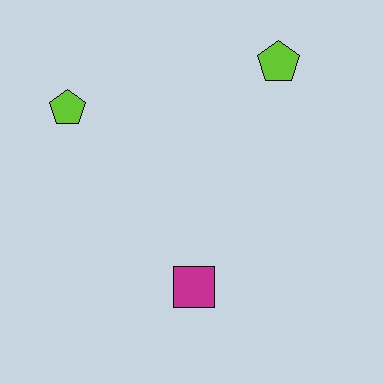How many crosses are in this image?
There are no crosses.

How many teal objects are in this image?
There are no teal objects.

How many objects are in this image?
There are 3 objects.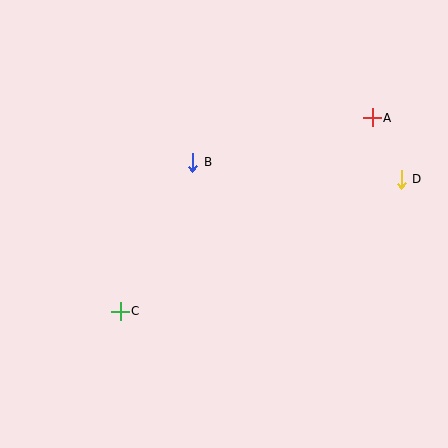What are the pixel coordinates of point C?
Point C is at (120, 311).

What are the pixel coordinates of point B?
Point B is at (193, 162).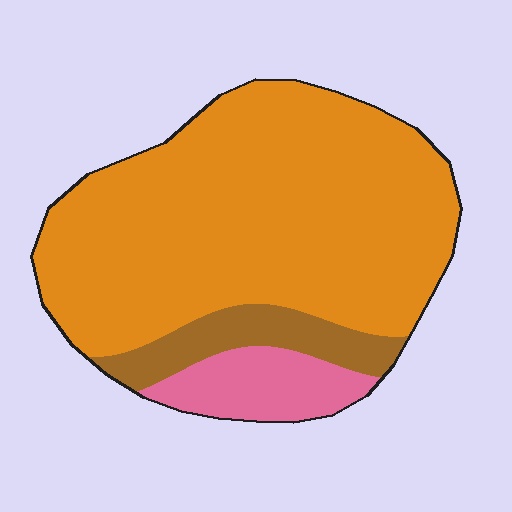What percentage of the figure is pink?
Pink takes up less than a quarter of the figure.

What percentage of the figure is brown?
Brown covers about 10% of the figure.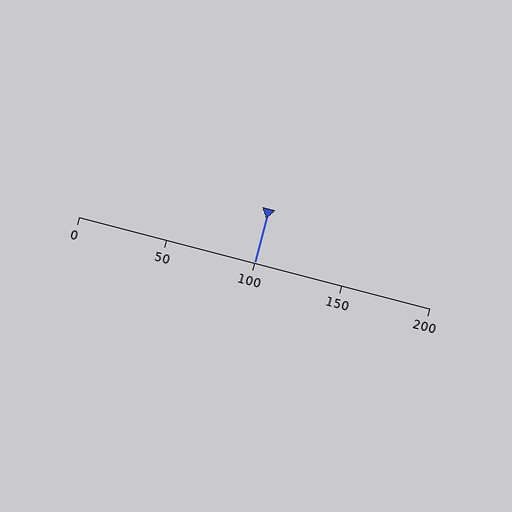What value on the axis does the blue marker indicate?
The marker indicates approximately 100.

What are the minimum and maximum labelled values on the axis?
The axis runs from 0 to 200.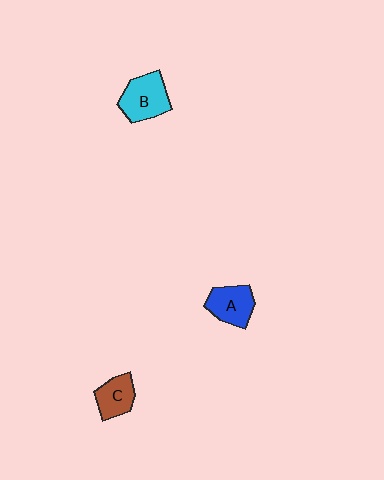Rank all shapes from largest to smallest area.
From largest to smallest: B (cyan), A (blue), C (brown).